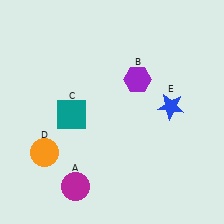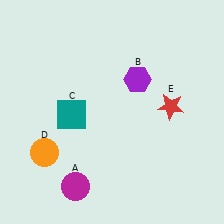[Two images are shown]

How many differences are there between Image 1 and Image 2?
There is 1 difference between the two images.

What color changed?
The star (E) changed from blue in Image 1 to red in Image 2.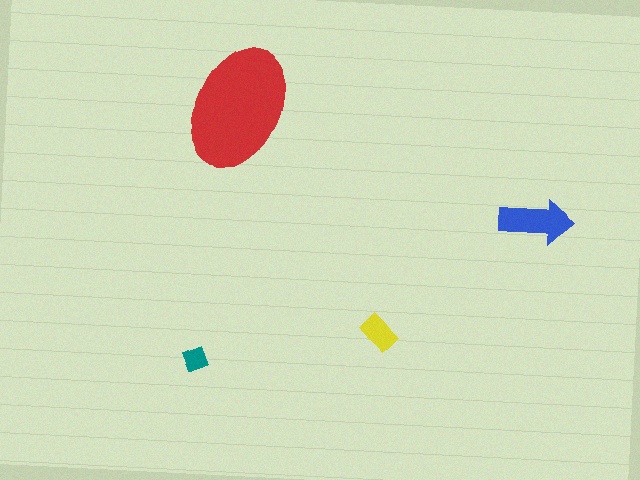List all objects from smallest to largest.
The teal diamond, the yellow rectangle, the blue arrow, the red ellipse.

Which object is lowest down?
The teal diamond is bottommost.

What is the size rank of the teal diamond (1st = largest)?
4th.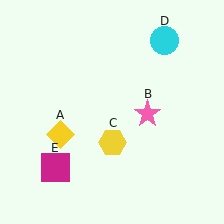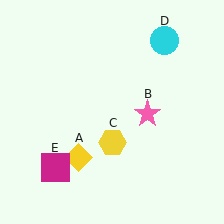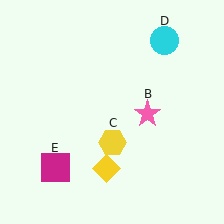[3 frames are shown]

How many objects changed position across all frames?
1 object changed position: yellow diamond (object A).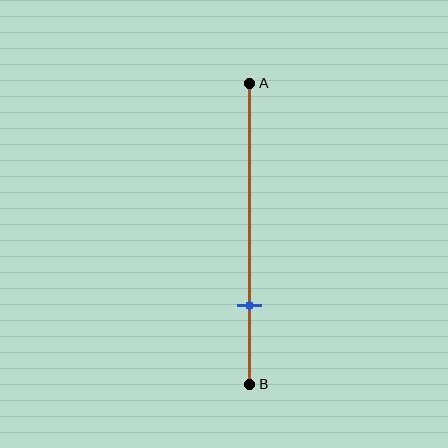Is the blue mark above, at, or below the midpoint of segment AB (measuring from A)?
The blue mark is below the midpoint of segment AB.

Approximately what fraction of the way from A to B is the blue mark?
The blue mark is approximately 75% of the way from A to B.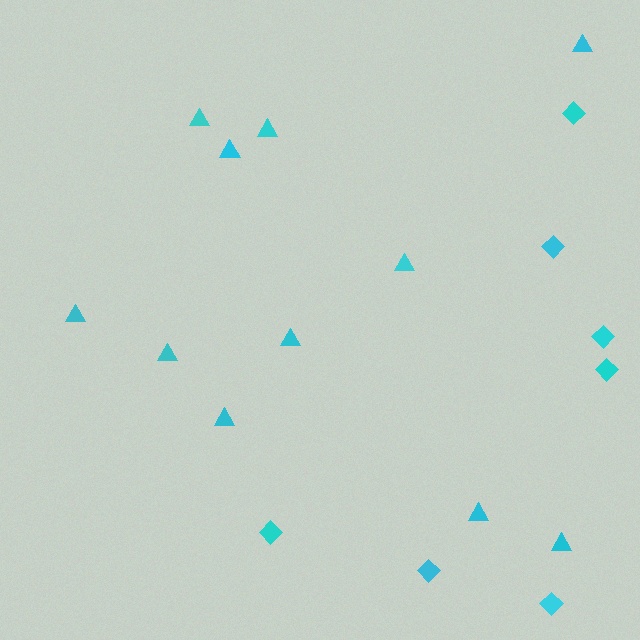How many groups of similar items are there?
There are 2 groups: one group of diamonds (7) and one group of triangles (11).